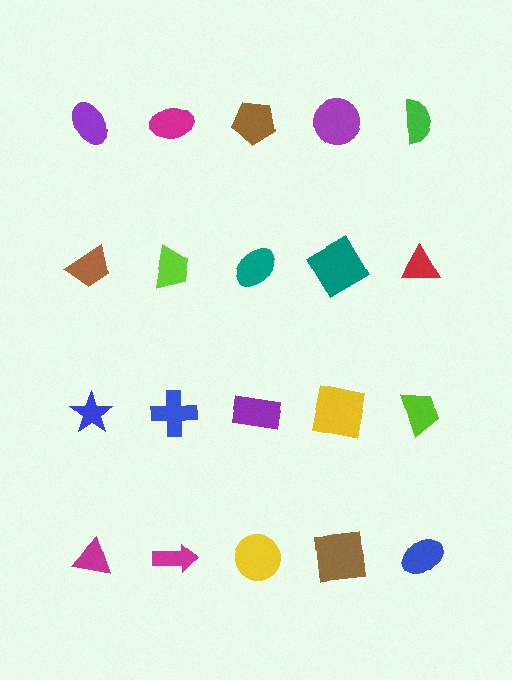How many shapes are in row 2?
5 shapes.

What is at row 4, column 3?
A yellow circle.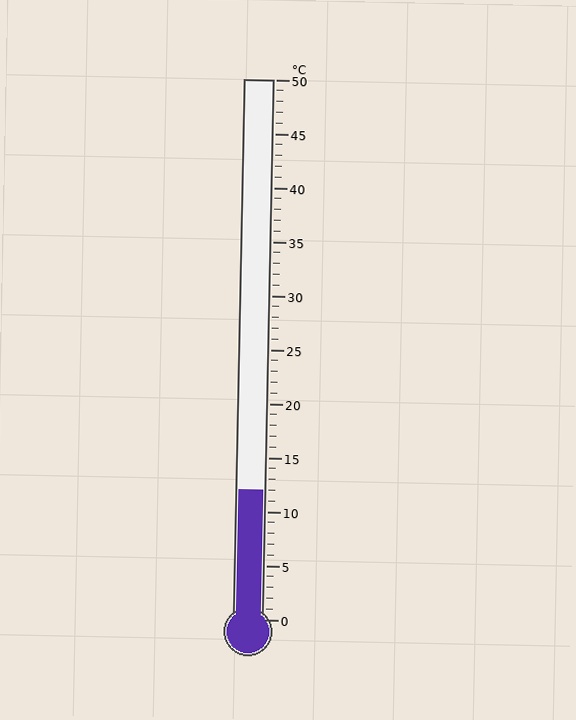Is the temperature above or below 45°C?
The temperature is below 45°C.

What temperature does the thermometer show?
The thermometer shows approximately 12°C.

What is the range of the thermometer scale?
The thermometer scale ranges from 0°C to 50°C.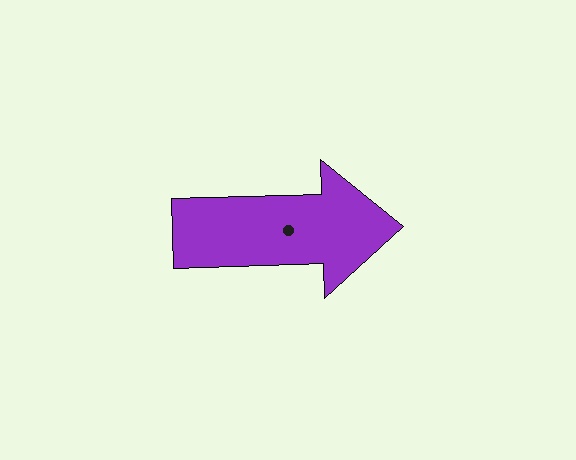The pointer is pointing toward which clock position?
Roughly 3 o'clock.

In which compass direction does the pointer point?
East.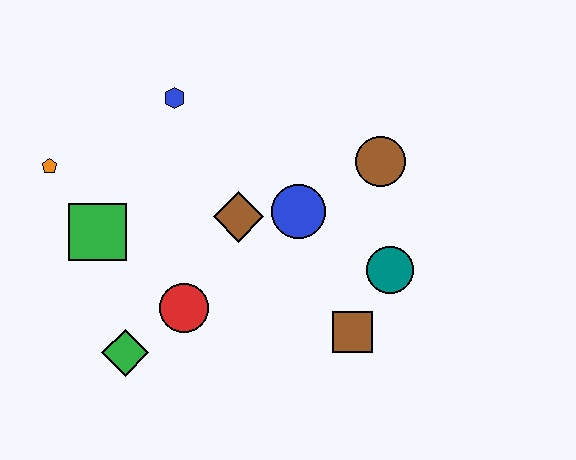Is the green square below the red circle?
No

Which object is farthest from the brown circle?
The orange pentagon is farthest from the brown circle.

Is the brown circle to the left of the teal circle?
Yes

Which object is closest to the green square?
The orange pentagon is closest to the green square.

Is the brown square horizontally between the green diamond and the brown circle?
Yes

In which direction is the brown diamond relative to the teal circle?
The brown diamond is to the left of the teal circle.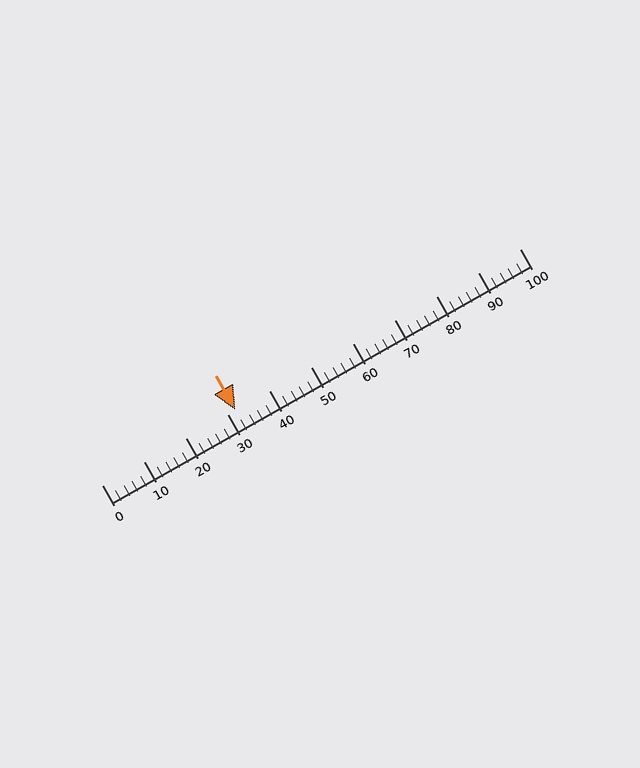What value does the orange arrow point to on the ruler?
The orange arrow points to approximately 32.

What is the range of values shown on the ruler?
The ruler shows values from 0 to 100.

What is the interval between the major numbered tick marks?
The major tick marks are spaced 10 units apart.